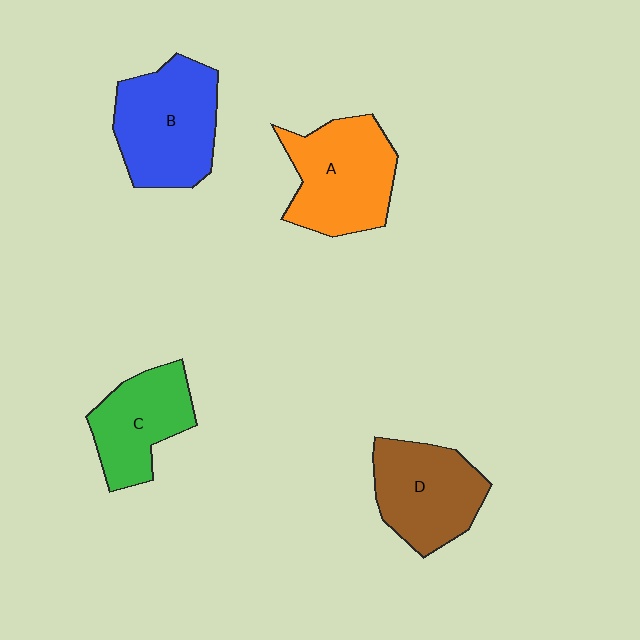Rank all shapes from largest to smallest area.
From largest to smallest: B (blue), A (orange), D (brown), C (green).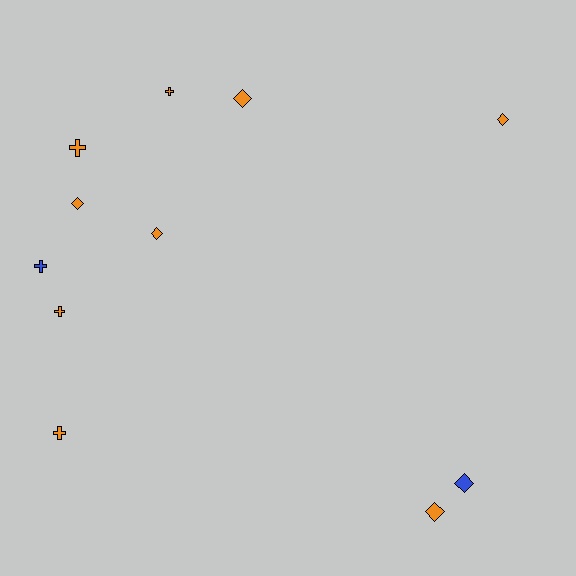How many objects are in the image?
There are 11 objects.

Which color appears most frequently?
Orange, with 9 objects.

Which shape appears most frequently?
Diamond, with 6 objects.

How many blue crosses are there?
There is 1 blue cross.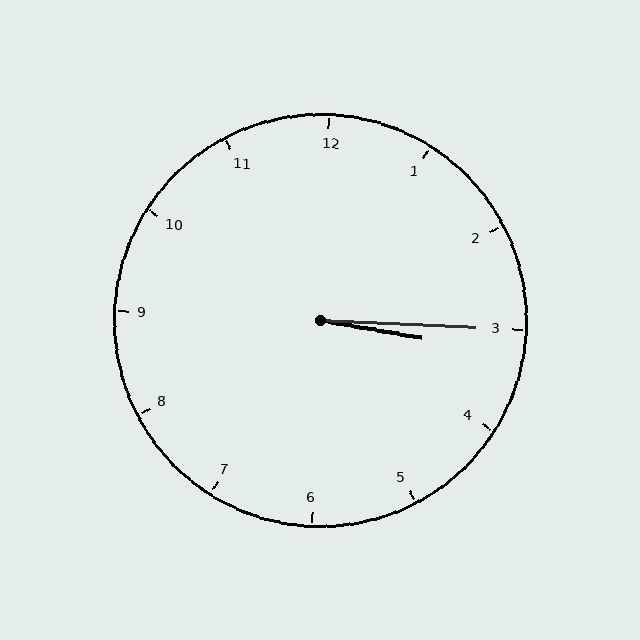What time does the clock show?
3:15.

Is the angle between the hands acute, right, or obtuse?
It is acute.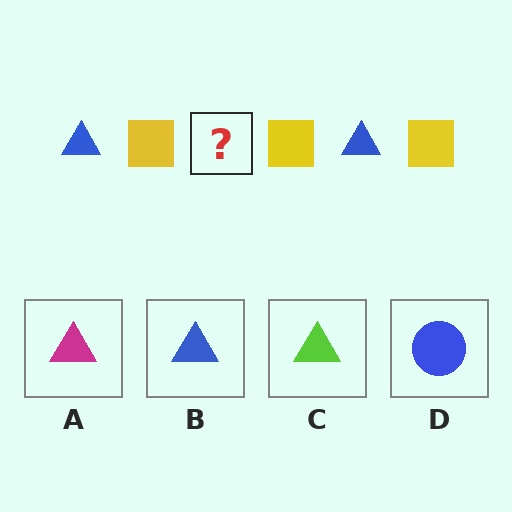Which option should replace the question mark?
Option B.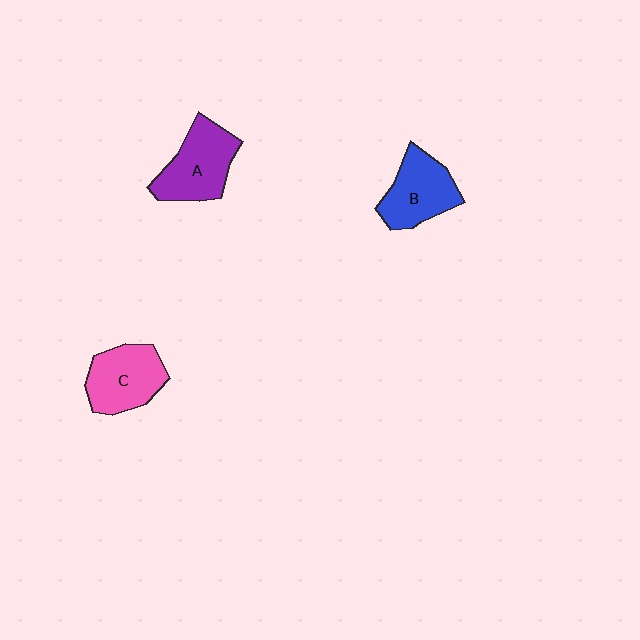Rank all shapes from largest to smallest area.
From largest to smallest: A (purple), C (pink), B (blue).